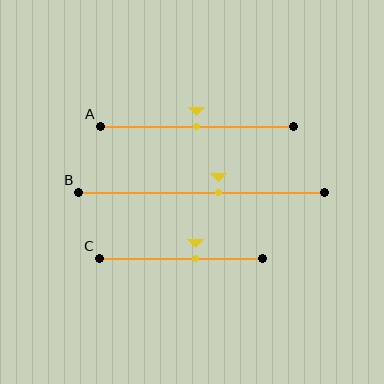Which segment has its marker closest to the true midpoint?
Segment A has its marker closest to the true midpoint.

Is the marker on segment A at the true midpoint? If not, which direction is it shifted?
Yes, the marker on segment A is at the true midpoint.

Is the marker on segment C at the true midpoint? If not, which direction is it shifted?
No, the marker on segment C is shifted to the right by about 9% of the segment length.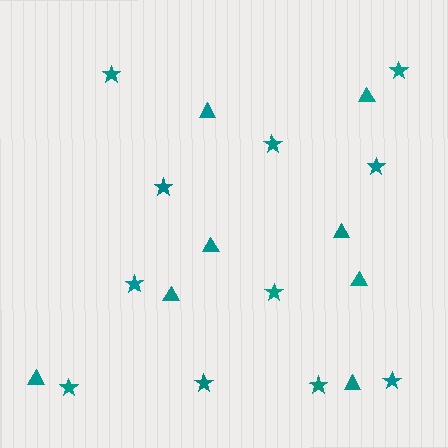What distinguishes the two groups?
There are 2 groups: one group of triangles (8) and one group of stars (11).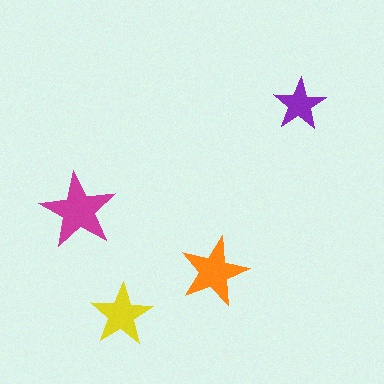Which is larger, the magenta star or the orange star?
The magenta one.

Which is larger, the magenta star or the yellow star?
The magenta one.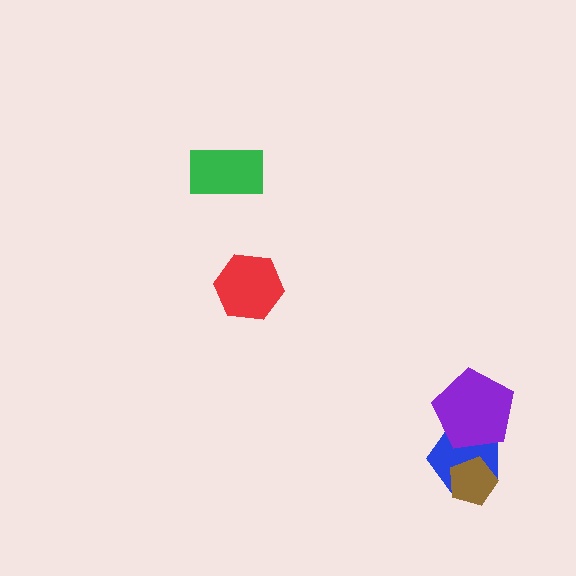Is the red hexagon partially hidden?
No, no other shape covers it.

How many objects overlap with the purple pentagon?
1 object overlaps with the purple pentagon.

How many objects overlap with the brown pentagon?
1 object overlaps with the brown pentagon.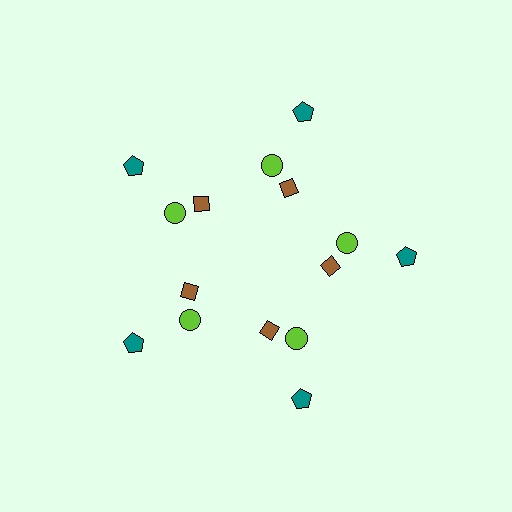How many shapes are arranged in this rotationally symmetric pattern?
There are 15 shapes, arranged in 5 groups of 3.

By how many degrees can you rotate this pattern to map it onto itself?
The pattern maps onto itself every 72 degrees of rotation.